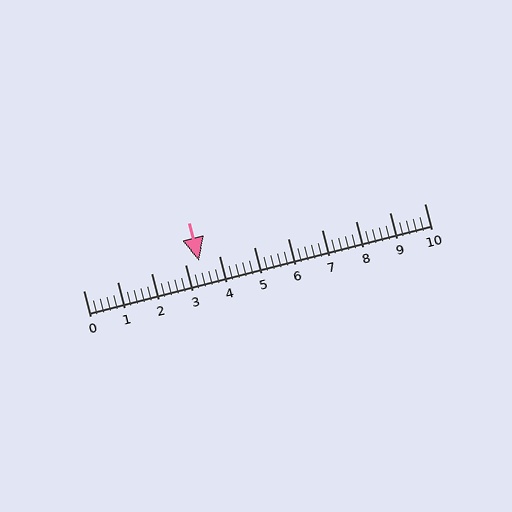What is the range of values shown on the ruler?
The ruler shows values from 0 to 10.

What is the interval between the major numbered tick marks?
The major tick marks are spaced 1 units apart.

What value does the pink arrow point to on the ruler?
The pink arrow points to approximately 3.4.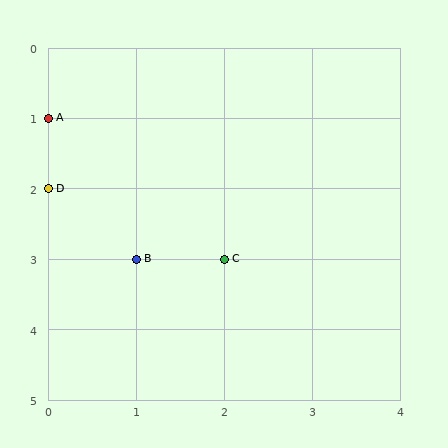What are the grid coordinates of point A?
Point A is at grid coordinates (0, 1).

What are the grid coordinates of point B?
Point B is at grid coordinates (1, 3).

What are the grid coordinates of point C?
Point C is at grid coordinates (2, 3).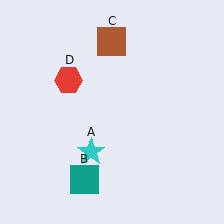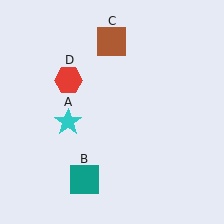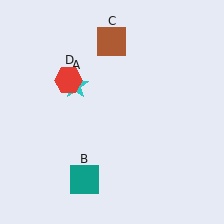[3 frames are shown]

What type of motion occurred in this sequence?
The cyan star (object A) rotated clockwise around the center of the scene.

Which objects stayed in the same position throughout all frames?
Teal square (object B) and brown square (object C) and red hexagon (object D) remained stationary.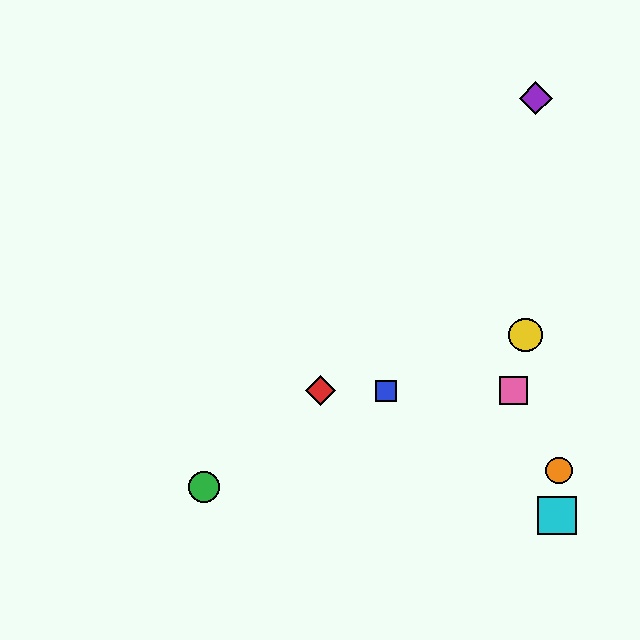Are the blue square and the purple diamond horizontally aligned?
No, the blue square is at y≈391 and the purple diamond is at y≈98.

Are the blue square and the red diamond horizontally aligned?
Yes, both are at y≈391.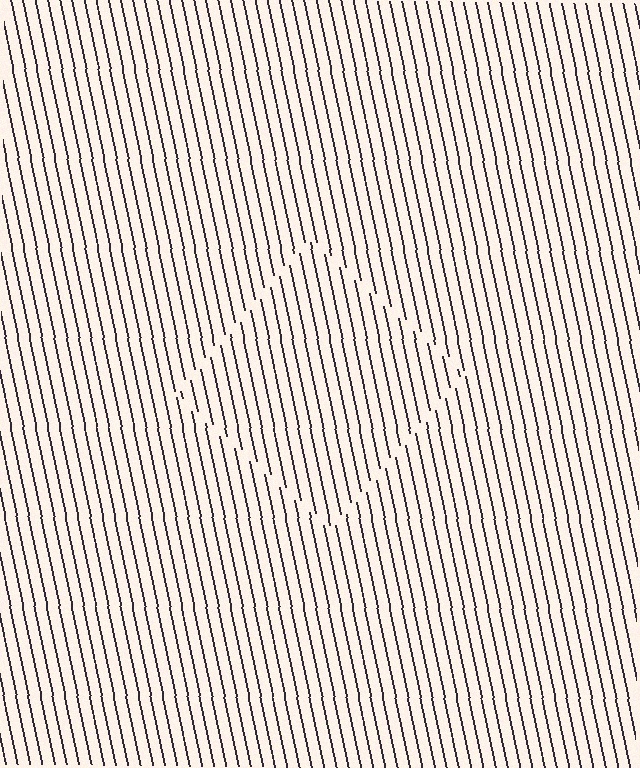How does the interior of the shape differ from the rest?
The interior of the shape contains the same grating, shifted by half a period — the contour is defined by the phase discontinuity where line-ends from the inner and outer gratings abut.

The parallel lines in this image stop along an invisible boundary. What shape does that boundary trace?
An illusory square. The interior of the shape contains the same grating, shifted by half a period — the contour is defined by the phase discontinuity where line-ends from the inner and outer gratings abut.